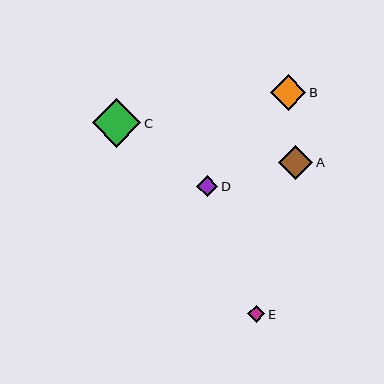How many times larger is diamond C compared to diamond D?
Diamond C is approximately 2.3 times the size of diamond D.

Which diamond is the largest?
Diamond C is the largest with a size of approximately 49 pixels.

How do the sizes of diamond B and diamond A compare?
Diamond B and diamond A are approximately the same size.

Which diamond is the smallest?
Diamond E is the smallest with a size of approximately 17 pixels.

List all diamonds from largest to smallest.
From largest to smallest: C, B, A, D, E.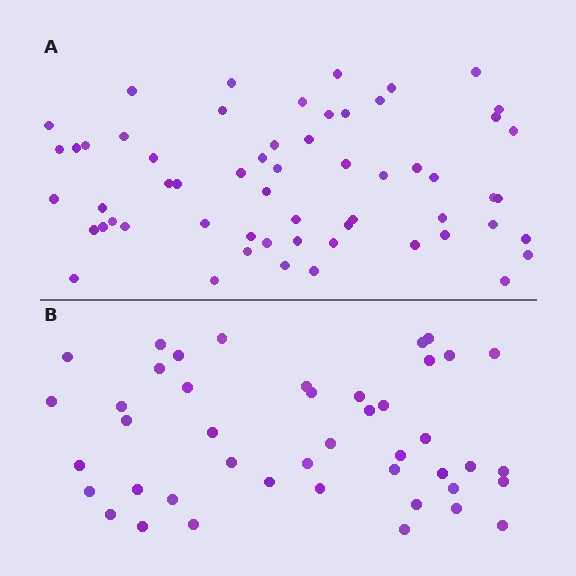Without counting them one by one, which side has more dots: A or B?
Region A (the top region) has more dots.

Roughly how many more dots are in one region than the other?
Region A has approximately 15 more dots than region B.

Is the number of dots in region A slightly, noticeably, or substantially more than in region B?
Region A has noticeably more, but not dramatically so. The ratio is roughly 1.3 to 1.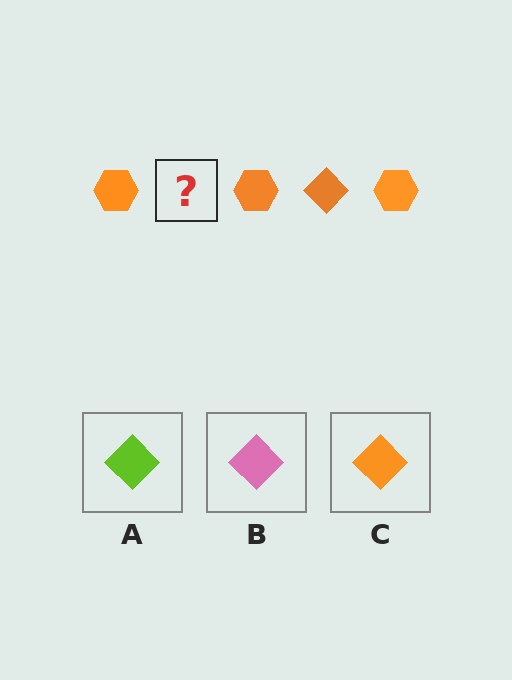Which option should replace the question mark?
Option C.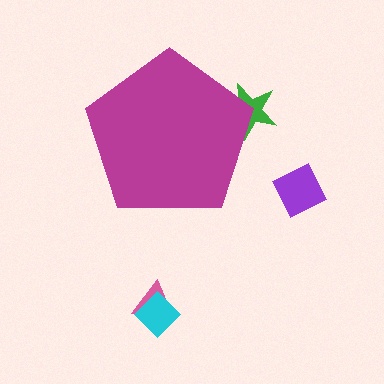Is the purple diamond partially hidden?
No, the purple diamond is fully visible.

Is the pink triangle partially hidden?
No, the pink triangle is fully visible.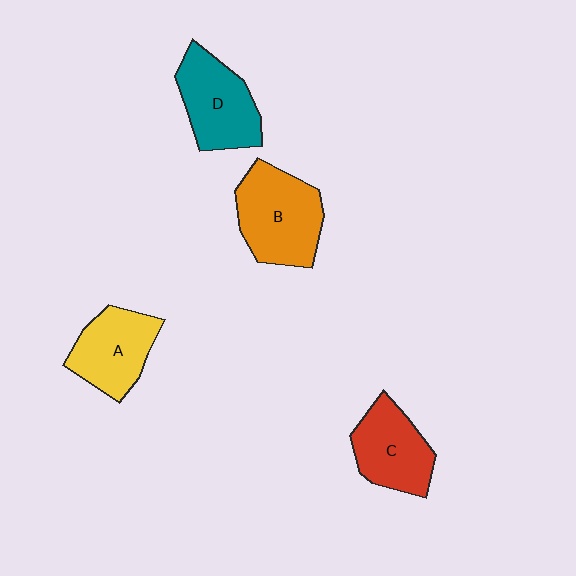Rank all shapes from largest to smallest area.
From largest to smallest: B (orange), D (teal), A (yellow), C (red).